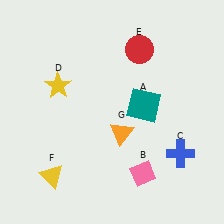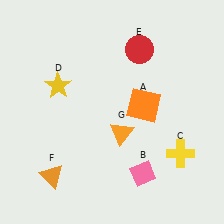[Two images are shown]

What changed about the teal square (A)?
In Image 1, A is teal. In Image 2, it changed to orange.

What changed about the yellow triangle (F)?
In Image 1, F is yellow. In Image 2, it changed to orange.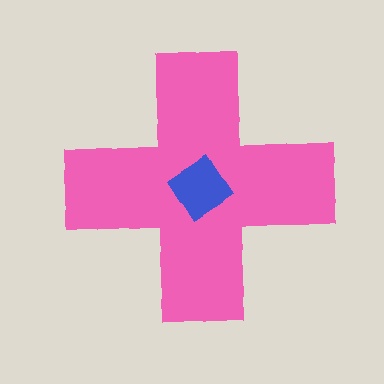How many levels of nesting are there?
2.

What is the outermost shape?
The pink cross.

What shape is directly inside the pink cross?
The blue diamond.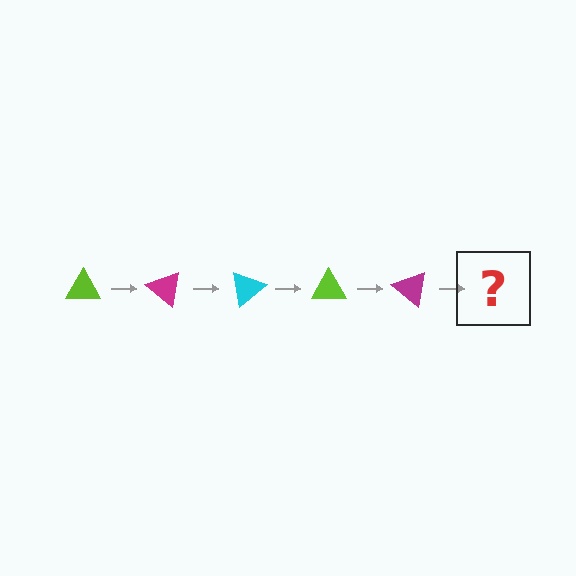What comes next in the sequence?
The next element should be a cyan triangle, rotated 200 degrees from the start.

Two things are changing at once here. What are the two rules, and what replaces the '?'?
The two rules are that it rotates 40 degrees each step and the color cycles through lime, magenta, and cyan. The '?' should be a cyan triangle, rotated 200 degrees from the start.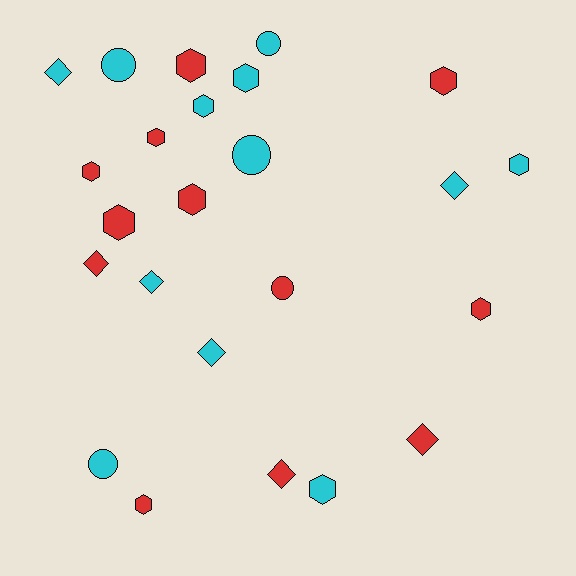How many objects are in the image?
There are 24 objects.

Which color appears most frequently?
Cyan, with 12 objects.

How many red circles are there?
There is 1 red circle.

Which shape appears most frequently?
Hexagon, with 12 objects.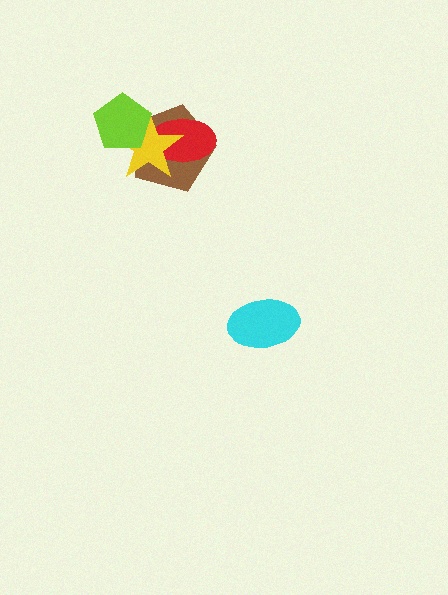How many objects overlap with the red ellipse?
2 objects overlap with the red ellipse.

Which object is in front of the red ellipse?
The yellow star is in front of the red ellipse.